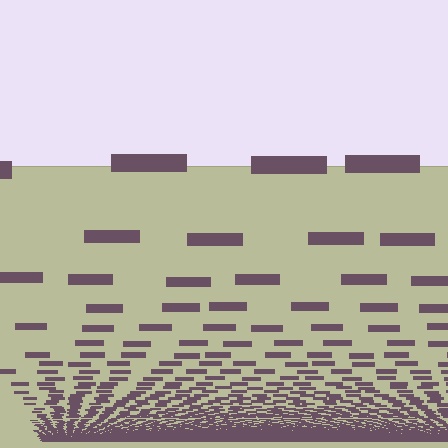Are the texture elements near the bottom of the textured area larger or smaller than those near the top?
Smaller. The gradient is inverted — elements near the bottom are smaller and denser.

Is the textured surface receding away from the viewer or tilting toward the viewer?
The surface appears to tilt toward the viewer. Texture elements get larger and sparser toward the top.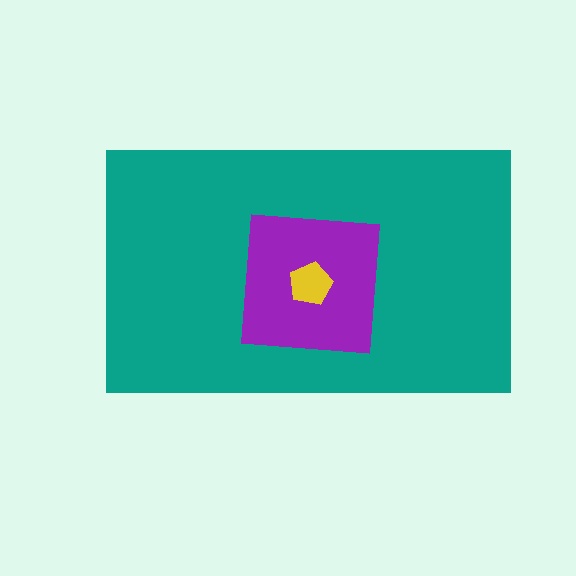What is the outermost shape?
The teal rectangle.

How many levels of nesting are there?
3.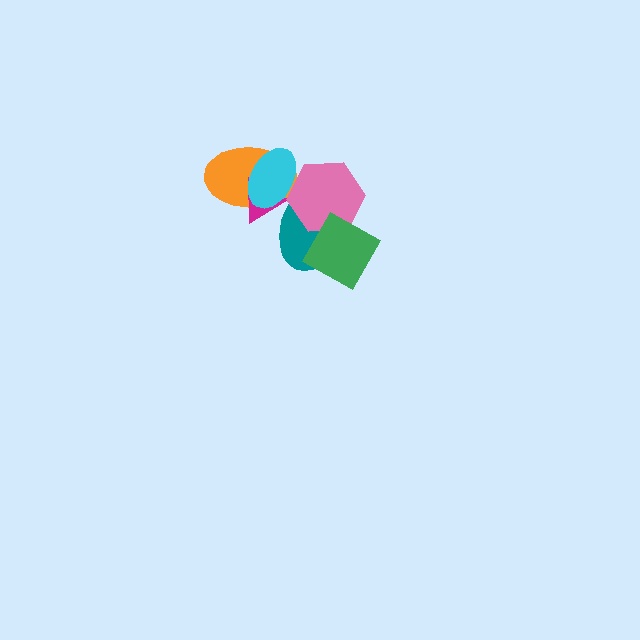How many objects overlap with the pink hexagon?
3 objects overlap with the pink hexagon.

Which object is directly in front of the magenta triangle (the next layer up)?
The teal ellipse is directly in front of the magenta triangle.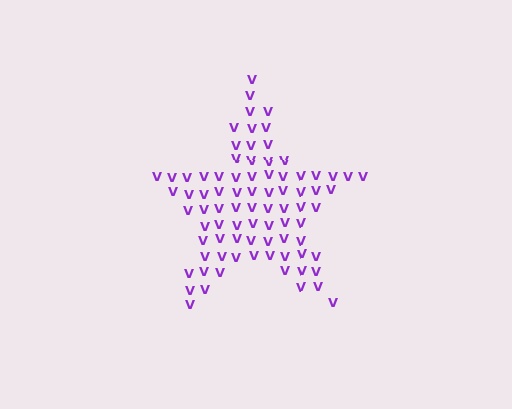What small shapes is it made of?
It is made of small letter V's.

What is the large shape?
The large shape is a star.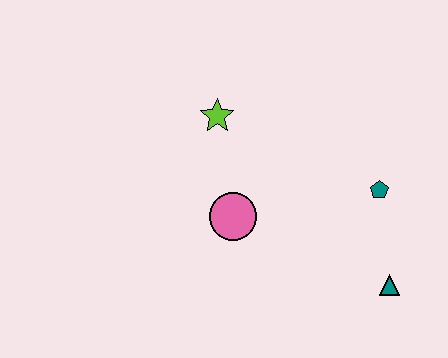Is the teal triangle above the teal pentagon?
No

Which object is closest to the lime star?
The pink circle is closest to the lime star.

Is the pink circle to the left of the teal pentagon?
Yes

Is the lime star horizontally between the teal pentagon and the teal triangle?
No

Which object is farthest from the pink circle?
The teal triangle is farthest from the pink circle.